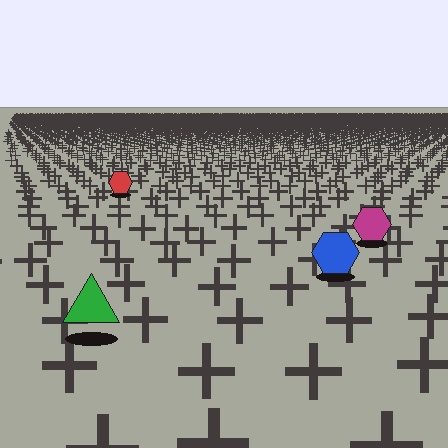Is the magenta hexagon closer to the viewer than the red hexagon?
Yes. The magenta hexagon is closer — you can tell from the texture gradient: the ground texture is coarser near it.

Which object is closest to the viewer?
The green triangle is closest. The texture marks near it are larger and more spread out.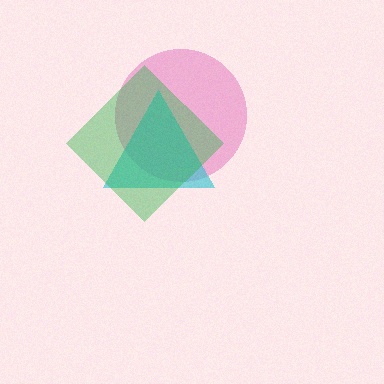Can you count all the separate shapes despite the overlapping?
Yes, there are 3 separate shapes.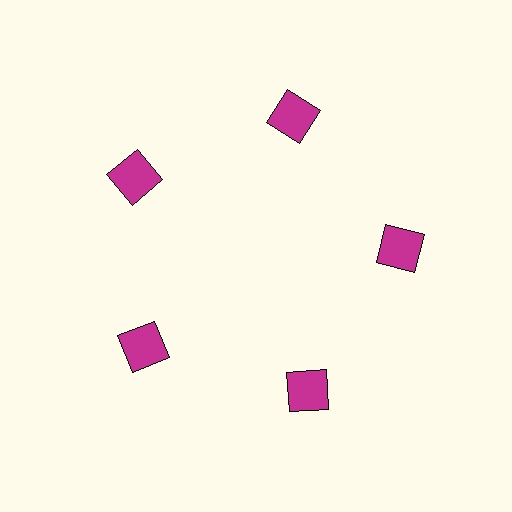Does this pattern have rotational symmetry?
Yes, this pattern has 5-fold rotational symmetry. It looks the same after rotating 72 degrees around the center.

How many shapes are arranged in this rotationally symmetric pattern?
There are 5 shapes, arranged in 5 groups of 1.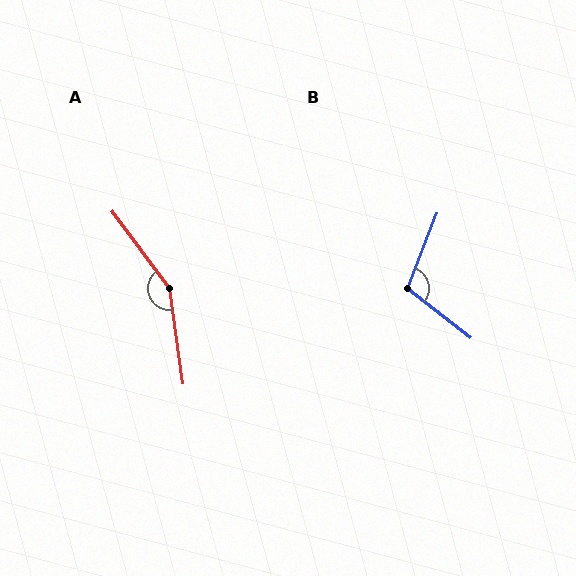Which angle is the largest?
A, at approximately 151 degrees.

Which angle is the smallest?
B, at approximately 107 degrees.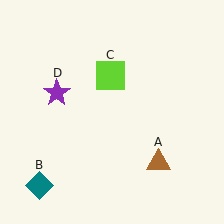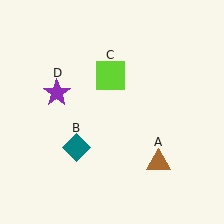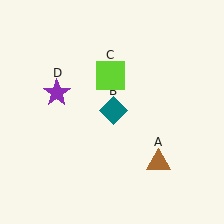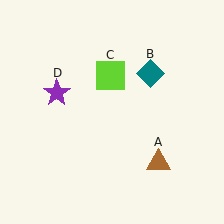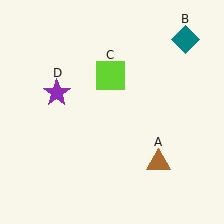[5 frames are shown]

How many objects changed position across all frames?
1 object changed position: teal diamond (object B).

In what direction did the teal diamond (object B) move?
The teal diamond (object B) moved up and to the right.